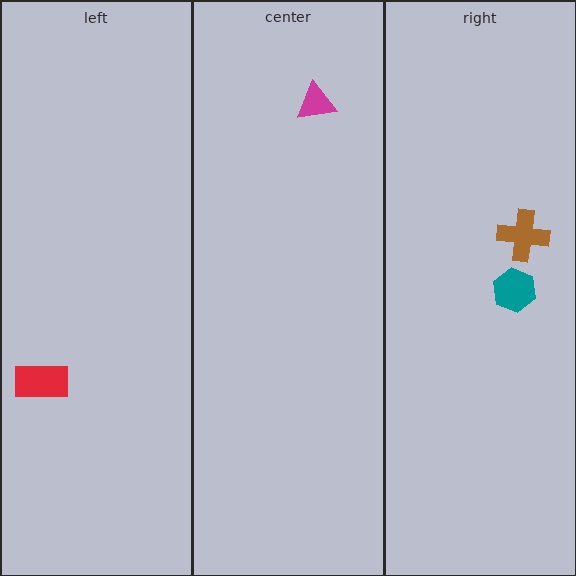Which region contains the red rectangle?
The left region.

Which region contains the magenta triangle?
The center region.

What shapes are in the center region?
The magenta triangle.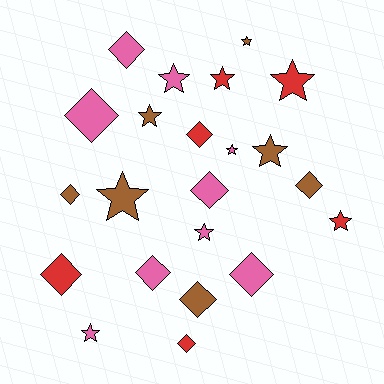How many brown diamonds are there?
There are 3 brown diamonds.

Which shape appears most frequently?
Diamond, with 11 objects.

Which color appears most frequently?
Pink, with 9 objects.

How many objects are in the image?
There are 22 objects.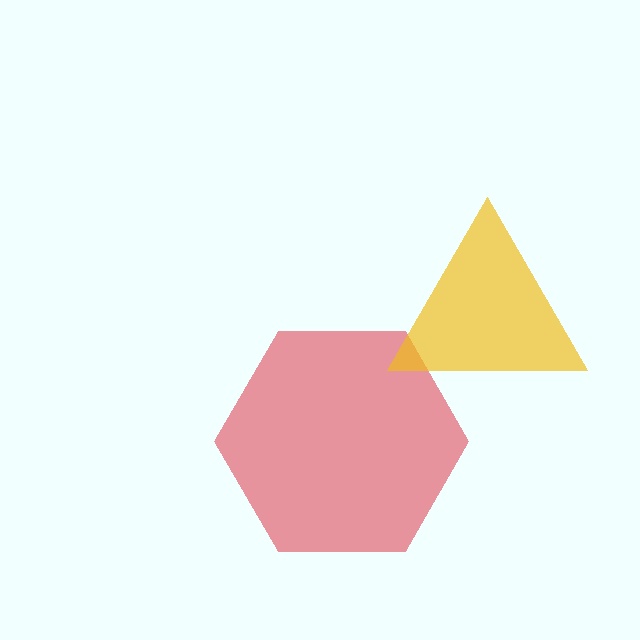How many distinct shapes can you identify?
There are 2 distinct shapes: a red hexagon, a yellow triangle.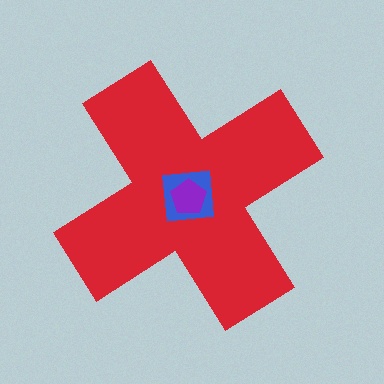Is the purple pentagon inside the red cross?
Yes.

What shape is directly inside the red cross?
The blue square.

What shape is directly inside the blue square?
The purple pentagon.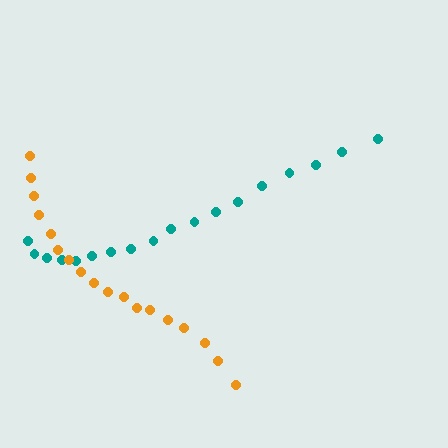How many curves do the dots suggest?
There are 2 distinct paths.